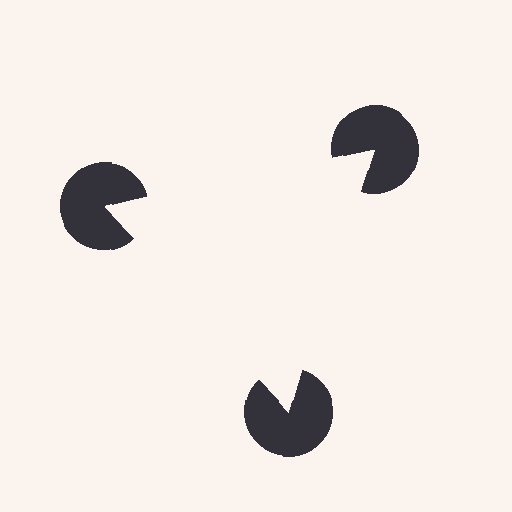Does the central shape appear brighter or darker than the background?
It typically appears slightly brighter than the background, even though no actual brightness change is drawn.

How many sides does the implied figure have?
3 sides.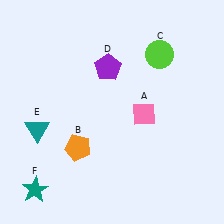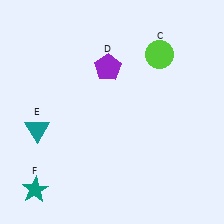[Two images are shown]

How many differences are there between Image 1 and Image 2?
There are 2 differences between the two images.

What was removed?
The pink diamond (A), the orange pentagon (B) were removed in Image 2.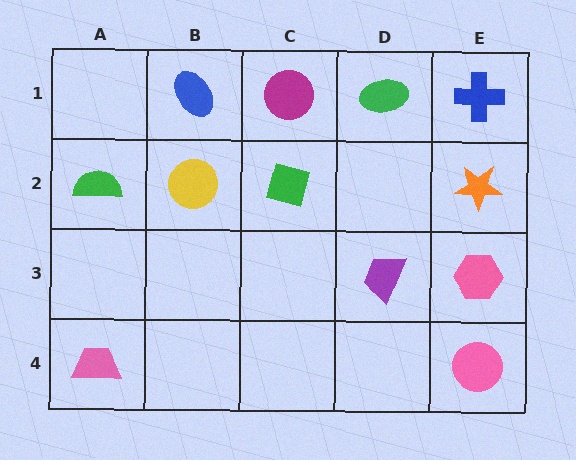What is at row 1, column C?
A magenta circle.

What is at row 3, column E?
A pink hexagon.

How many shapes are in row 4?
2 shapes.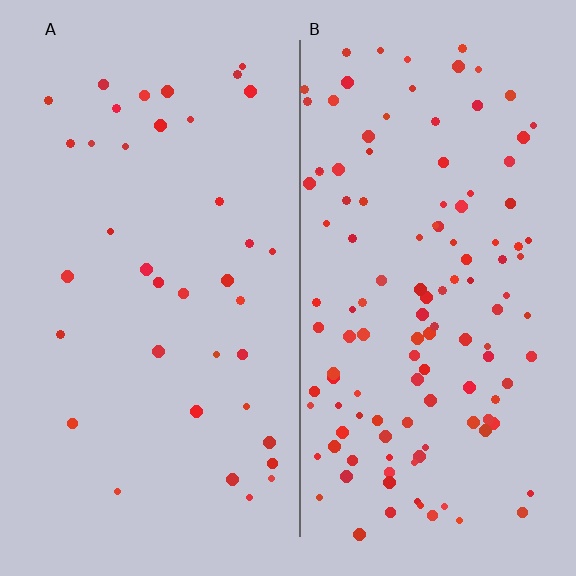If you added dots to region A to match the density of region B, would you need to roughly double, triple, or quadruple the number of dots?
Approximately triple.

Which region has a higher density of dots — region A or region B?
B (the right).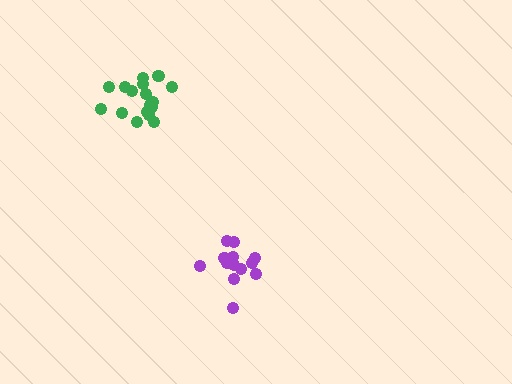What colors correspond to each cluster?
The clusters are colored: purple, green.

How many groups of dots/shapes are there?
There are 2 groups.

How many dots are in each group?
Group 1: 13 dots, Group 2: 18 dots (31 total).